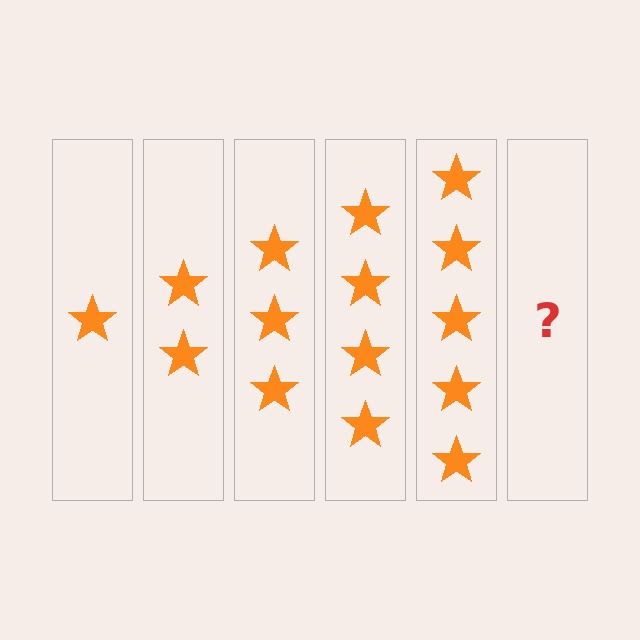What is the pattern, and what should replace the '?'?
The pattern is that each step adds one more star. The '?' should be 6 stars.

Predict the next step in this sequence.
The next step is 6 stars.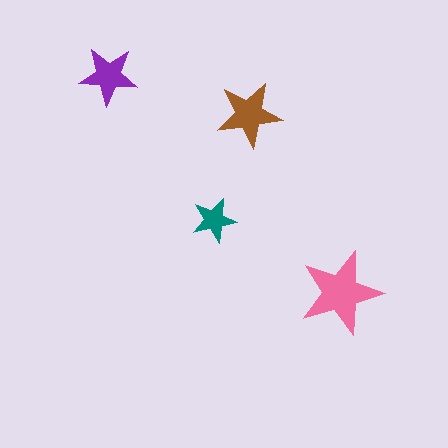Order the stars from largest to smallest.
the pink one, the brown one, the purple one, the teal one.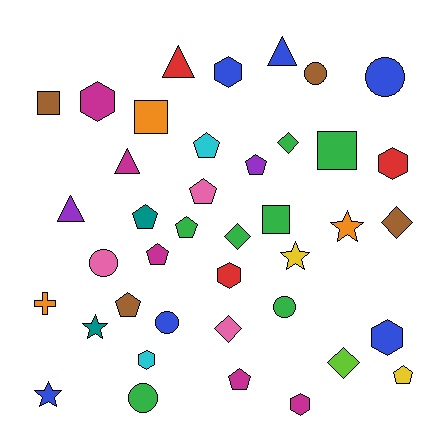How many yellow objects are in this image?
There are 2 yellow objects.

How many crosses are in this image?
There is 1 cross.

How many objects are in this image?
There are 40 objects.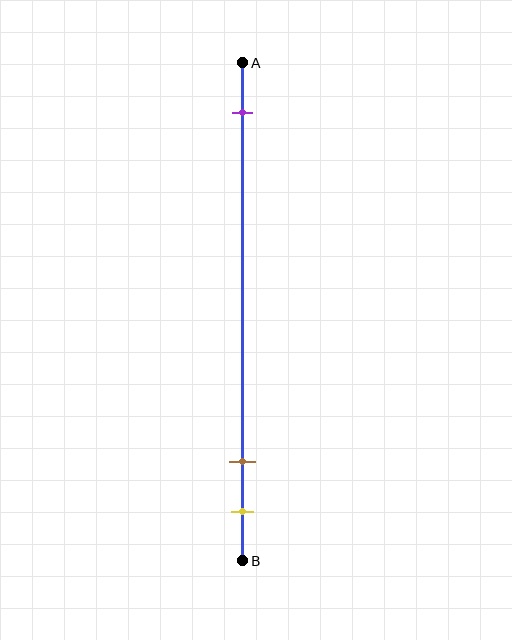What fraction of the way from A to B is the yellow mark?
The yellow mark is approximately 90% (0.9) of the way from A to B.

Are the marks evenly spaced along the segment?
No, the marks are not evenly spaced.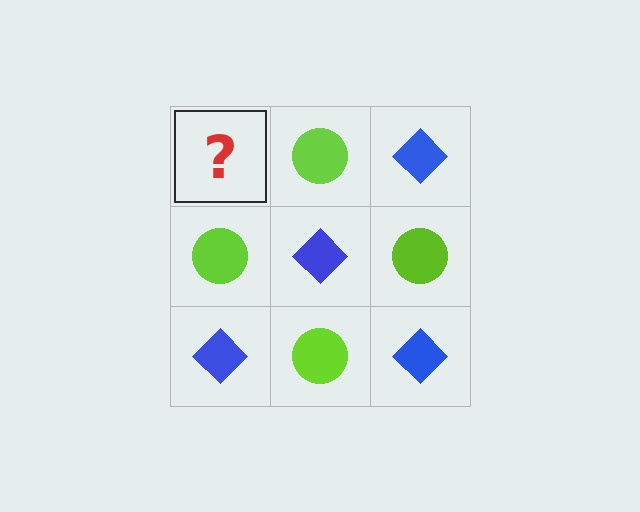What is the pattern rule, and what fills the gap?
The rule is that it alternates blue diamond and lime circle in a checkerboard pattern. The gap should be filled with a blue diamond.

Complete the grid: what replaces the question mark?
The question mark should be replaced with a blue diamond.